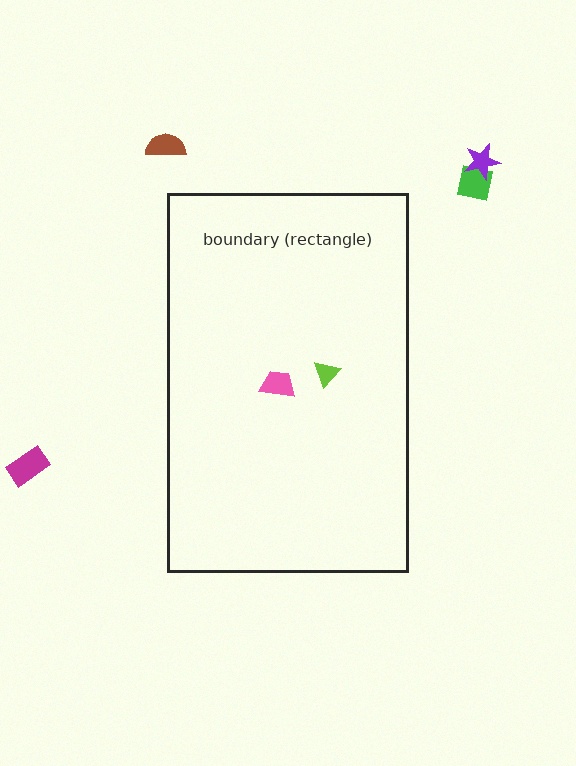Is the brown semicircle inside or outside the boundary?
Outside.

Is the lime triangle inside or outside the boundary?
Inside.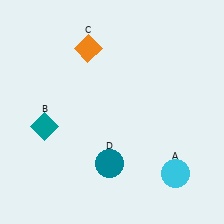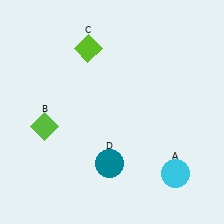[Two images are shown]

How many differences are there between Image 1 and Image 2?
There are 2 differences between the two images.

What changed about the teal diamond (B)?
In Image 1, B is teal. In Image 2, it changed to lime.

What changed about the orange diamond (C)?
In Image 1, C is orange. In Image 2, it changed to lime.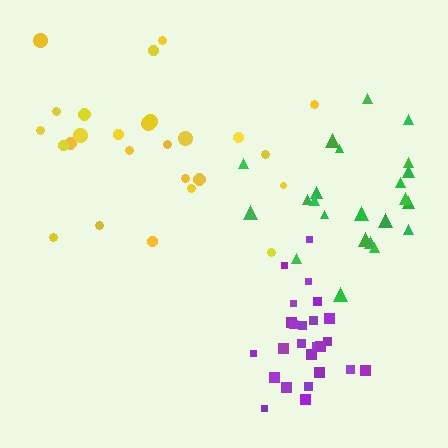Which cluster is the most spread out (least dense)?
Yellow.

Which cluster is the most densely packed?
Purple.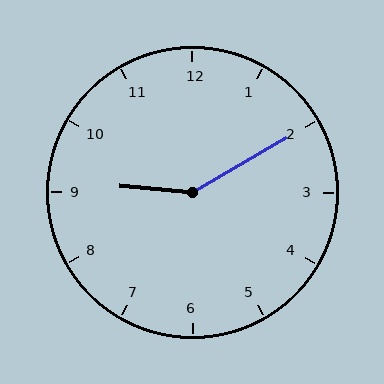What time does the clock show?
9:10.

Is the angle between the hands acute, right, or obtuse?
It is obtuse.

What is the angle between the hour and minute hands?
Approximately 145 degrees.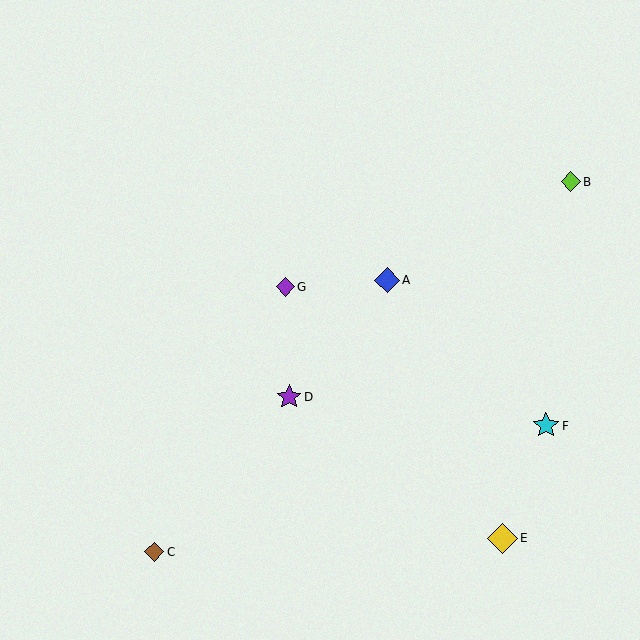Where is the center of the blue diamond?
The center of the blue diamond is at (387, 280).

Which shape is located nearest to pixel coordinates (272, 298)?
The purple diamond (labeled G) at (285, 287) is nearest to that location.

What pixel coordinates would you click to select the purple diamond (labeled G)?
Click at (285, 287) to select the purple diamond G.